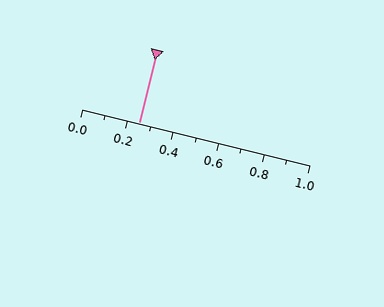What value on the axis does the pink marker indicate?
The marker indicates approximately 0.25.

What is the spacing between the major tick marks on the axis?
The major ticks are spaced 0.2 apart.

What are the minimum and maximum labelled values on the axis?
The axis runs from 0.0 to 1.0.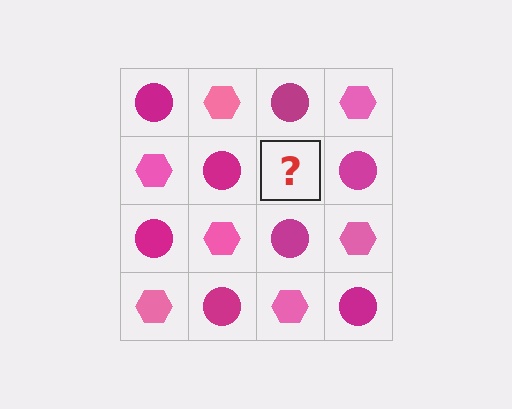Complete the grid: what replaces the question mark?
The question mark should be replaced with a pink hexagon.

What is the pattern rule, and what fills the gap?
The rule is that it alternates magenta circle and pink hexagon in a checkerboard pattern. The gap should be filled with a pink hexagon.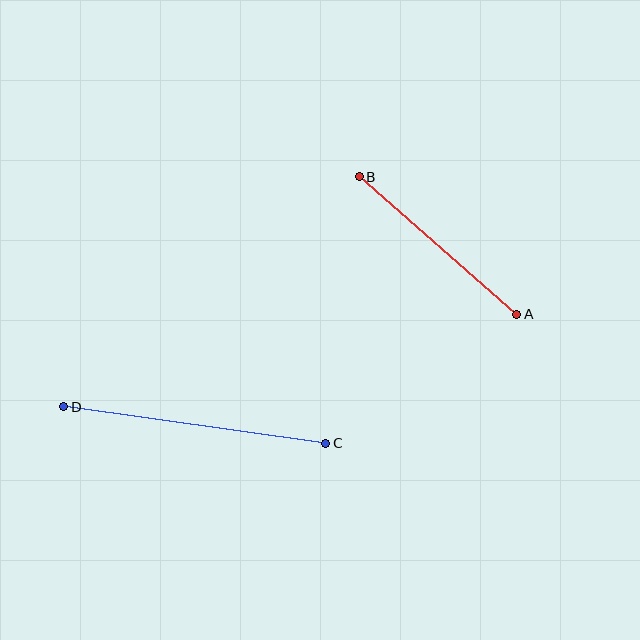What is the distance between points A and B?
The distance is approximately 209 pixels.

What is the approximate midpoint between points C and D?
The midpoint is at approximately (195, 425) pixels.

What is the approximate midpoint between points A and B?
The midpoint is at approximately (438, 245) pixels.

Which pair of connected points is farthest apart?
Points C and D are farthest apart.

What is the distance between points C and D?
The distance is approximately 265 pixels.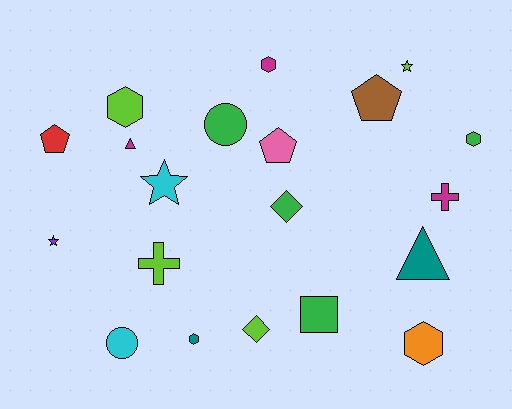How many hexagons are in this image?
There are 5 hexagons.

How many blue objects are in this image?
There are no blue objects.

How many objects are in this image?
There are 20 objects.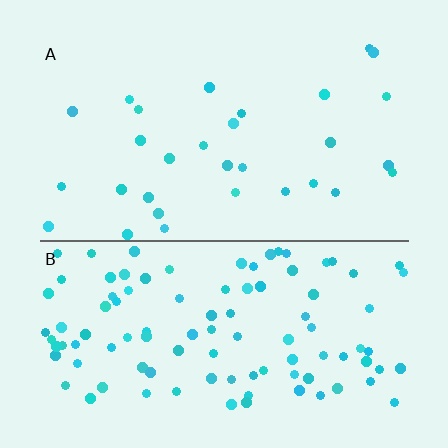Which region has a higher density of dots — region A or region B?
B (the bottom).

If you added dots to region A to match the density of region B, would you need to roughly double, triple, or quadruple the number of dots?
Approximately triple.